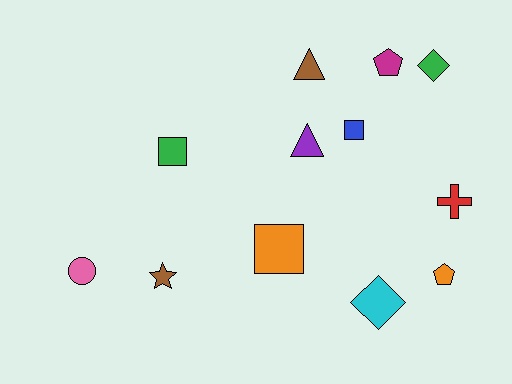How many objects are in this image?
There are 12 objects.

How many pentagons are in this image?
There are 2 pentagons.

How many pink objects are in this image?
There is 1 pink object.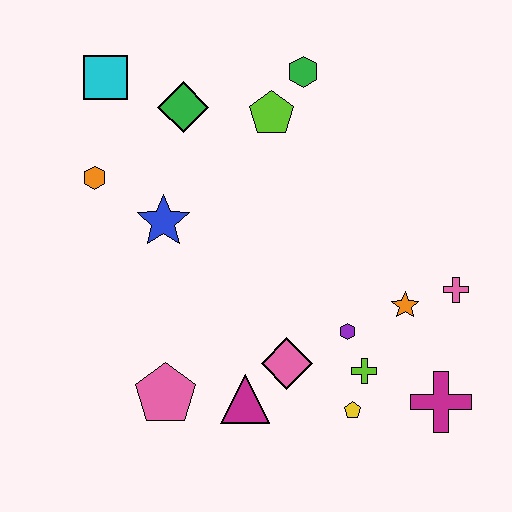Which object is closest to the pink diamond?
The magenta triangle is closest to the pink diamond.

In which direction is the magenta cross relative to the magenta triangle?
The magenta cross is to the right of the magenta triangle.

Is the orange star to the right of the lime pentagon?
Yes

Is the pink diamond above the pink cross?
No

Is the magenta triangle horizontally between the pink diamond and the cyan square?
Yes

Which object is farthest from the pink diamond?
The cyan square is farthest from the pink diamond.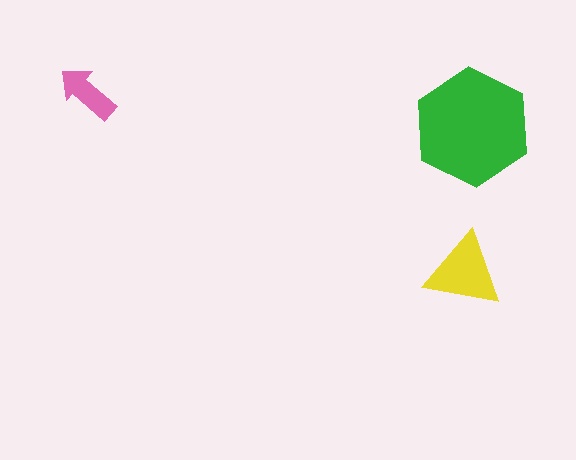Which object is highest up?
The pink arrow is topmost.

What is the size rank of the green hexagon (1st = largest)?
1st.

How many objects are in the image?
There are 3 objects in the image.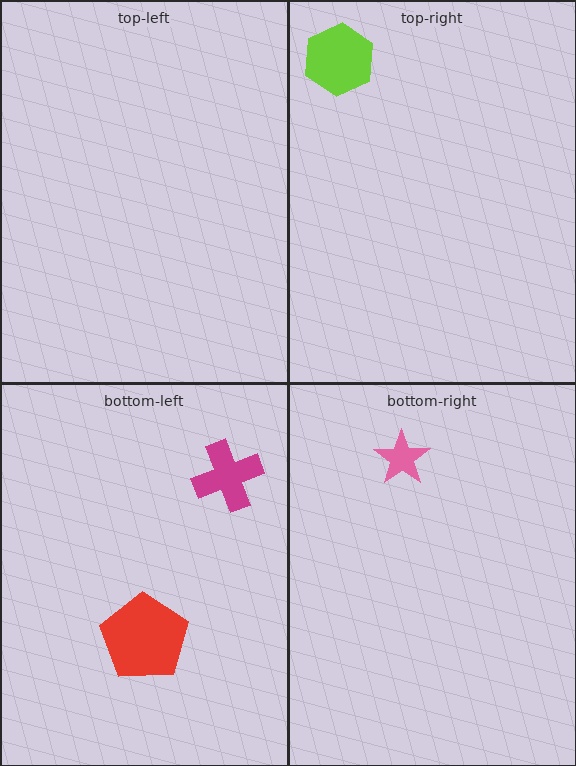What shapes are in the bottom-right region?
The pink star.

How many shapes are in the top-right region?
1.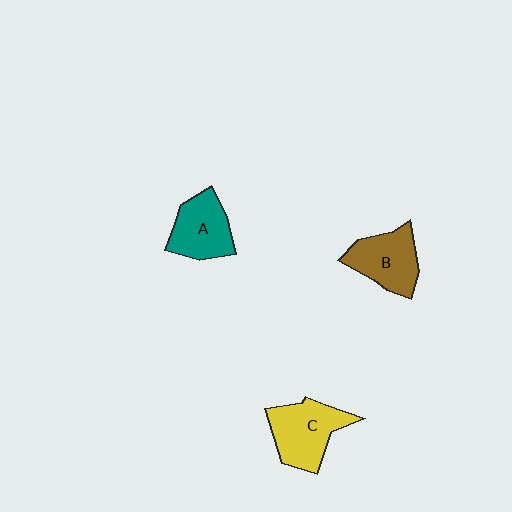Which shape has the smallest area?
Shape A (teal).